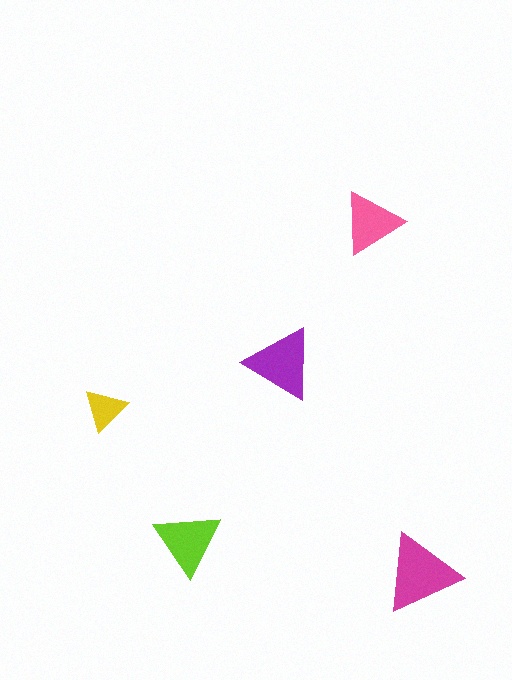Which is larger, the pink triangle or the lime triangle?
The lime one.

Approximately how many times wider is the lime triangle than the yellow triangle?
About 1.5 times wider.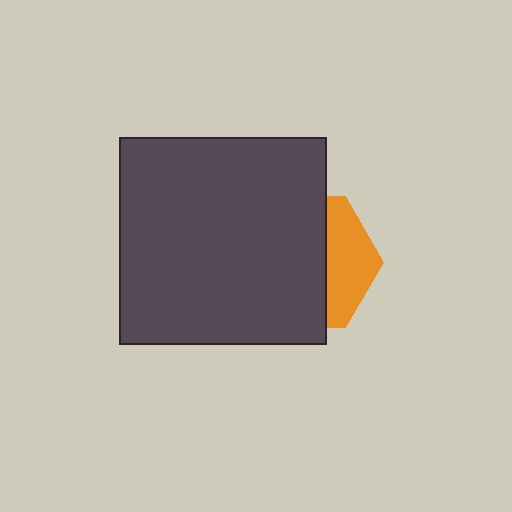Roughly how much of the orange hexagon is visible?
A small part of it is visible (roughly 33%).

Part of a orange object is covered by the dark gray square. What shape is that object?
It is a hexagon.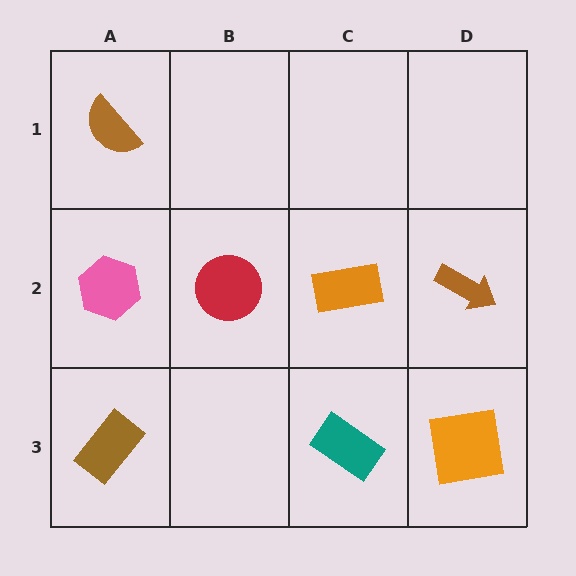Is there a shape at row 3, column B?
No, that cell is empty.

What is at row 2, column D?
A brown arrow.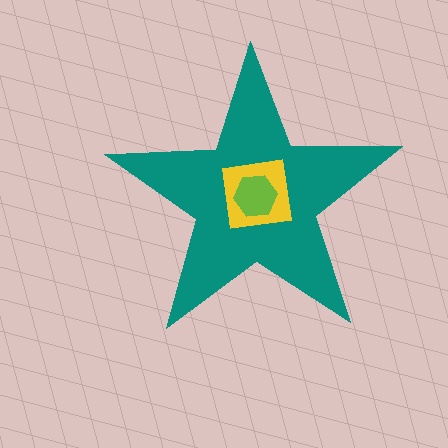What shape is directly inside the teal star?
The yellow square.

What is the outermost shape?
The teal star.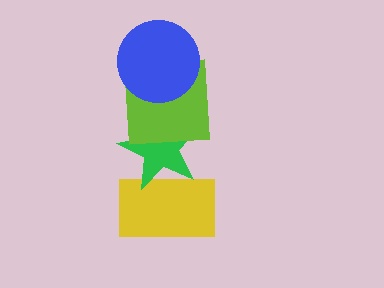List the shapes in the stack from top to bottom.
From top to bottom: the blue circle, the lime square, the green star, the yellow rectangle.